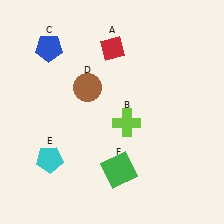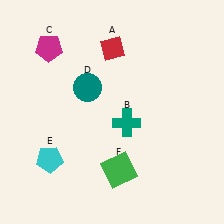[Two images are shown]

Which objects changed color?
B changed from lime to teal. C changed from blue to magenta. D changed from brown to teal.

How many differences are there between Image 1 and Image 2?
There are 3 differences between the two images.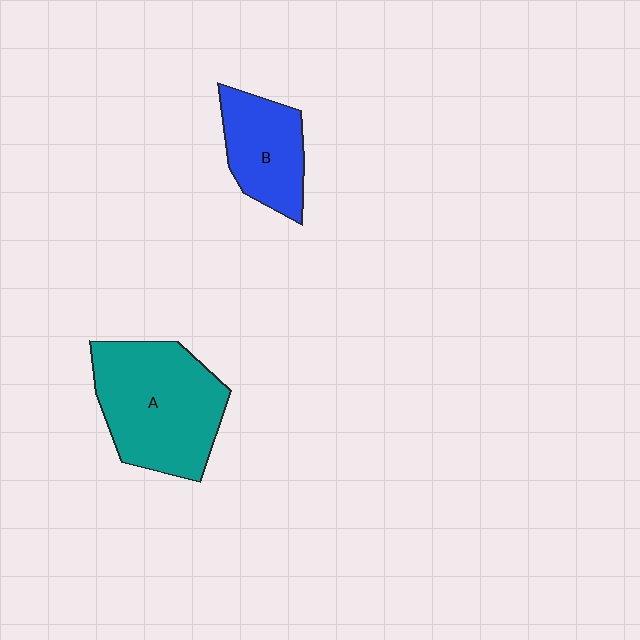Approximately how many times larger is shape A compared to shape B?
Approximately 1.7 times.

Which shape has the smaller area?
Shape B (blue).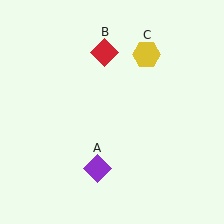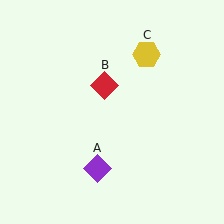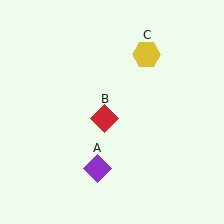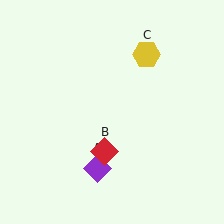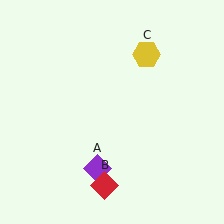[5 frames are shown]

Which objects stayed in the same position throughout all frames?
Purple diamond (object A) and yellow hexagon (object C) remained stationary.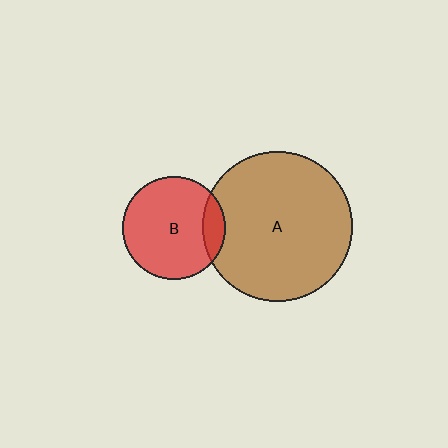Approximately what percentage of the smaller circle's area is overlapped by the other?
Approximately 15%.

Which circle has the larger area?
Circle A (brown).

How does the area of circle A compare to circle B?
Approximately 2.1 times.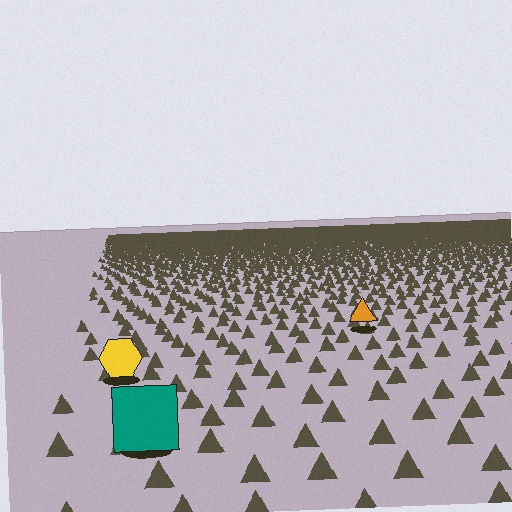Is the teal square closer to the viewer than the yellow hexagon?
Yes. The teal square is closer — you can tell from the texture gradient: the ground texture is coarser near it.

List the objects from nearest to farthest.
From nearest to farthest: the teal square, the yellow hexagon, the orange triangle.